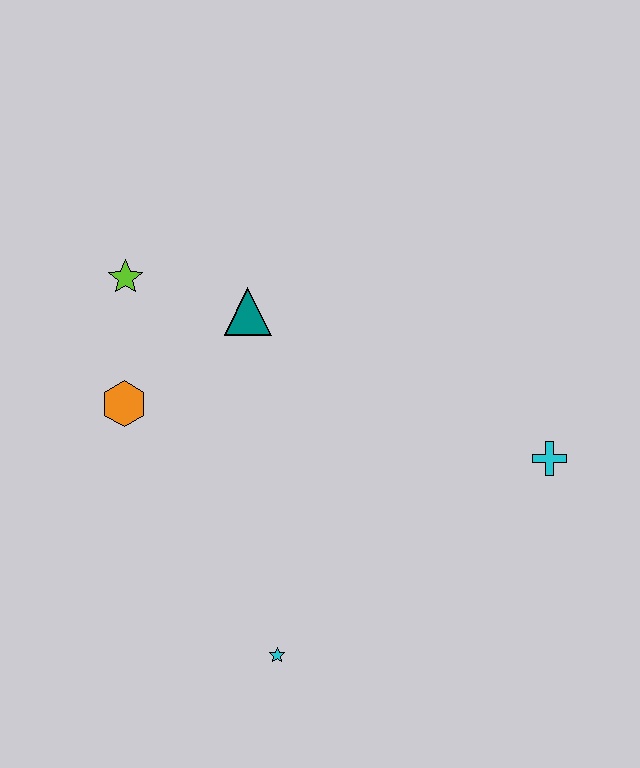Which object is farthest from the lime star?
The cyan cross is farthest from the lime star.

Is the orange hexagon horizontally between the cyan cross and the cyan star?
No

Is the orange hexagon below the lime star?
Yes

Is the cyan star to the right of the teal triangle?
Yes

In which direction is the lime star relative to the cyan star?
The lime star is above the cyan star.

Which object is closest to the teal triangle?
The lime star is closest to the teal triangle.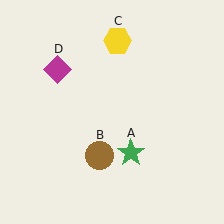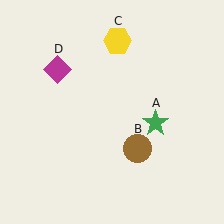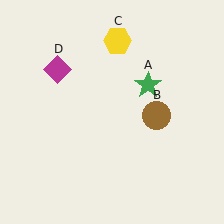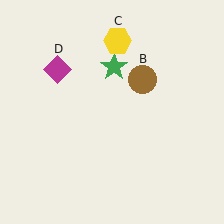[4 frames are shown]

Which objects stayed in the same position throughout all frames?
Yellow hexagon (object C) and magenta diamond (object D) remained stationary.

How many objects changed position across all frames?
2 objects changed position: green star (object A), brown circle (object B).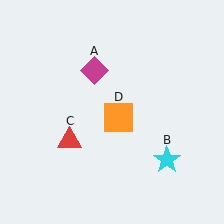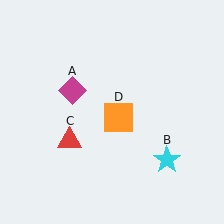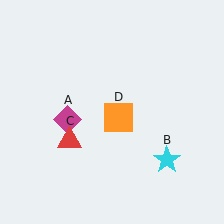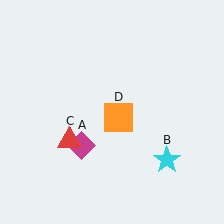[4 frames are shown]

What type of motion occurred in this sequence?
The magenta diamond (object A) rotated counterclockwise around the center of the scene.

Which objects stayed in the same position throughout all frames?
Cyan star (object B) and red triangle (object C) and orange square (object D) remained stationary.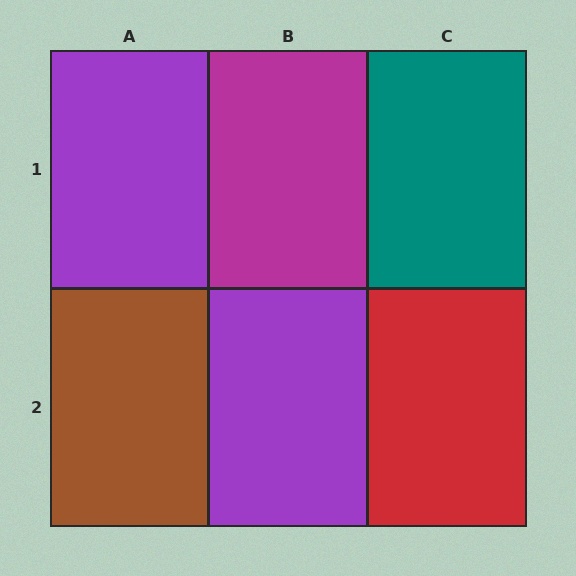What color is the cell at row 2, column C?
Red.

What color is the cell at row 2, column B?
Purple.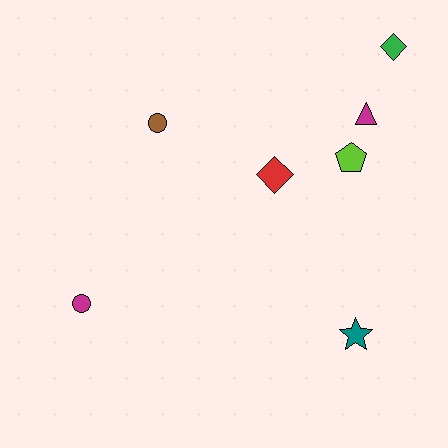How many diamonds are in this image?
There are 2 diamonds.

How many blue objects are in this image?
There are no blue objects.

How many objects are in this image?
There are 7 objects.